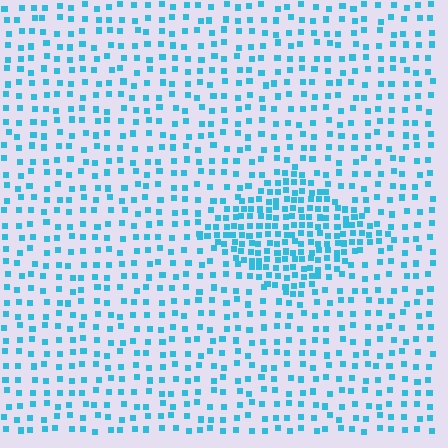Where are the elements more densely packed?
The elements are more densely packed inside the diamond boundary.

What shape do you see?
I see a diamond.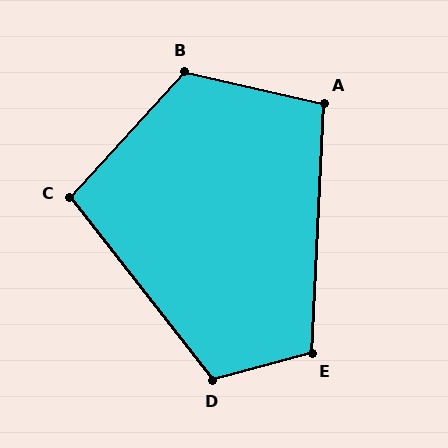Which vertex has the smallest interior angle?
C, at approximately 99 degrees.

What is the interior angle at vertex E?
Approximately 108 degrees (obtuse).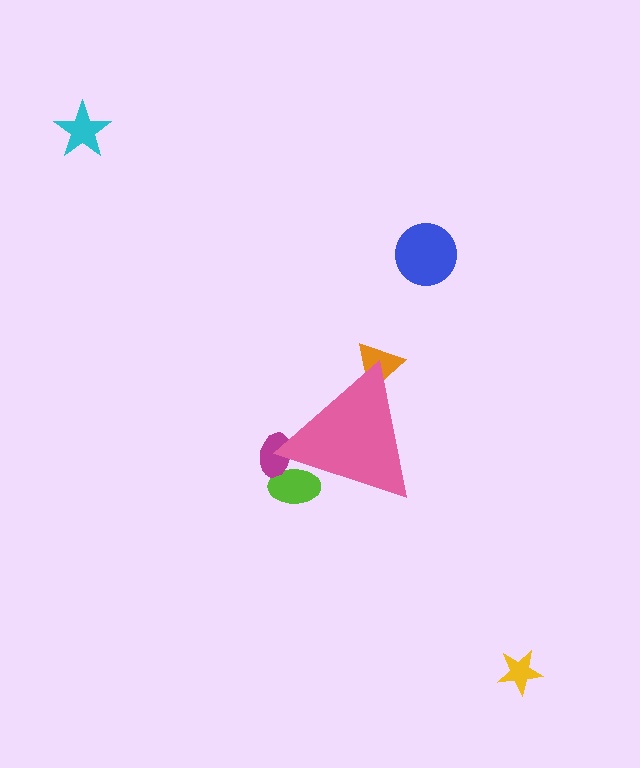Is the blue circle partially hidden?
No, the blue circle is fully visible.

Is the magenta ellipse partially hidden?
Yes, the magenta ellipse is partially hidden behind the pink triangle.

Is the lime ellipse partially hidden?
Yes, the lime ellipse is partially hidden behind the pink triangle.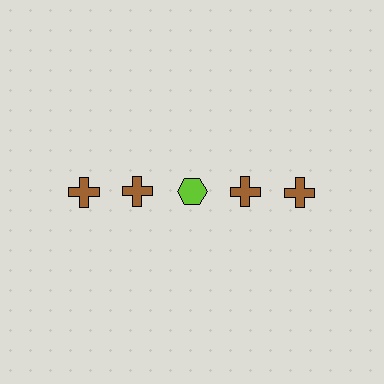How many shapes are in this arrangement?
There are 5 shapes arranged in a grid pattern.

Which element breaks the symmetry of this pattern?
The lime hexagon in the top row, center column breaks the symmetry. All other shapes are brown crosses.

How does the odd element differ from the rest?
It differs in both color (lime instead of brown) and shape (hexagon instead of cross).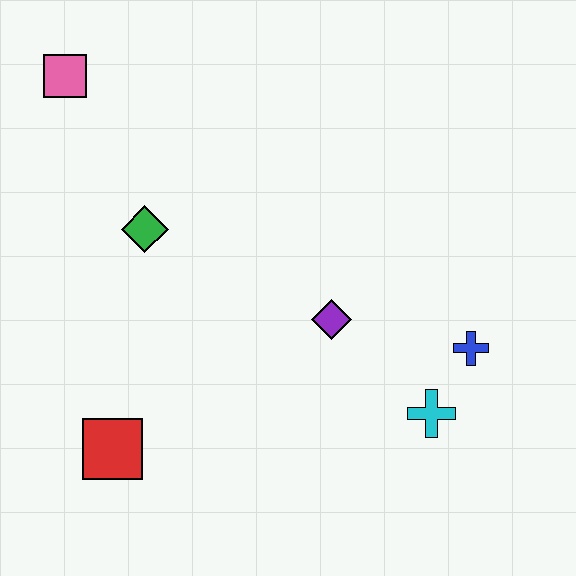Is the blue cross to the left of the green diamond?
No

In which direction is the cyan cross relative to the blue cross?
The cyan cross is below the blue cross.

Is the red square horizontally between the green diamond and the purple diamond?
No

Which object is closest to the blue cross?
The cyan cross is closest to the blue cross.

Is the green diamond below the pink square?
Yes